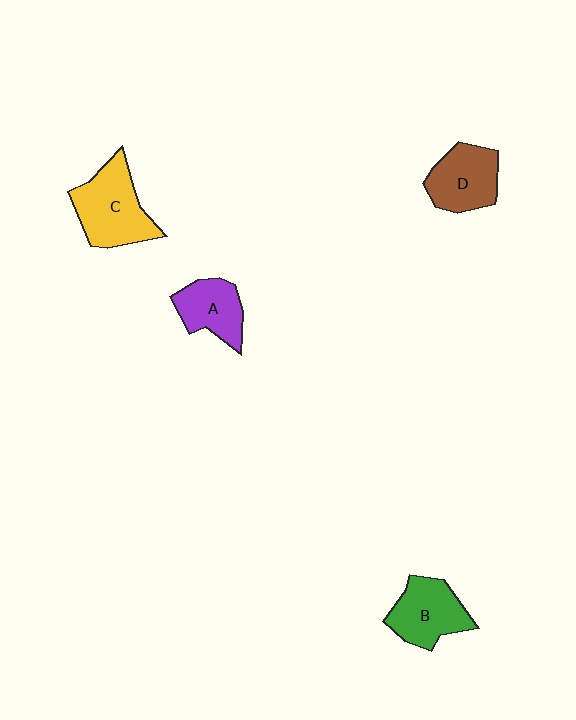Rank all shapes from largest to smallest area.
From largest to smallest: C (yellow), B (green), D (brown), A (purple).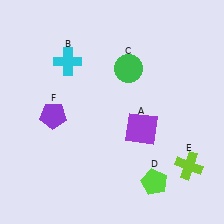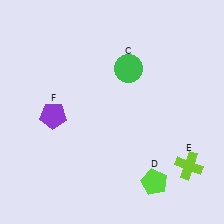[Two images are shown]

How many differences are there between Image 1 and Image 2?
There are 2 differences between the two images.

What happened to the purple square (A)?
The purple square (A) was removed in Image 2. It was in the bottom-right area of Image 1.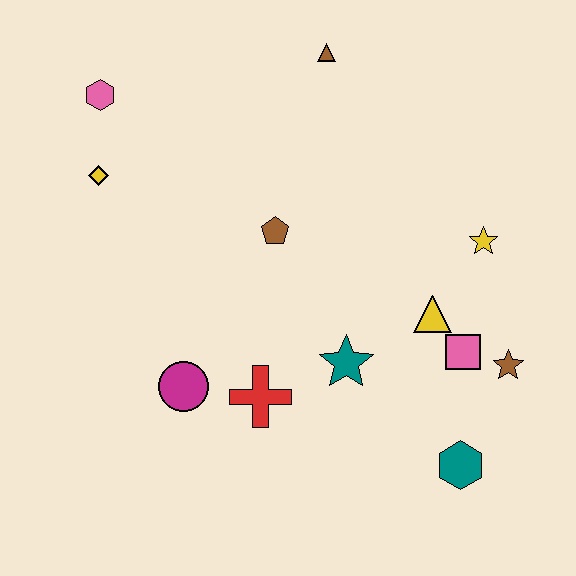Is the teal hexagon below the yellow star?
Yes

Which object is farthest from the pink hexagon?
The teal hexagon is farthest from the pink hexagon.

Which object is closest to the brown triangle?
The brown pentagon is closest to the brown triangle.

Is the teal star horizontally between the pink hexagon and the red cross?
No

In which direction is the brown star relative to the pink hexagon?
The brown star is to the right of the pink hexagon.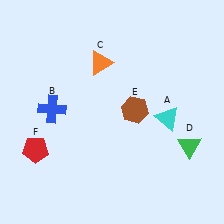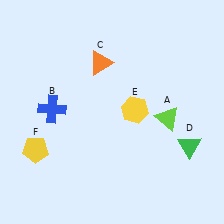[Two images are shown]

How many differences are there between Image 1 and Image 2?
There are 3 differences between the two images.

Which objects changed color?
A changed from cyan to lime. E changed from brown to yellow. F changed from red to yellow.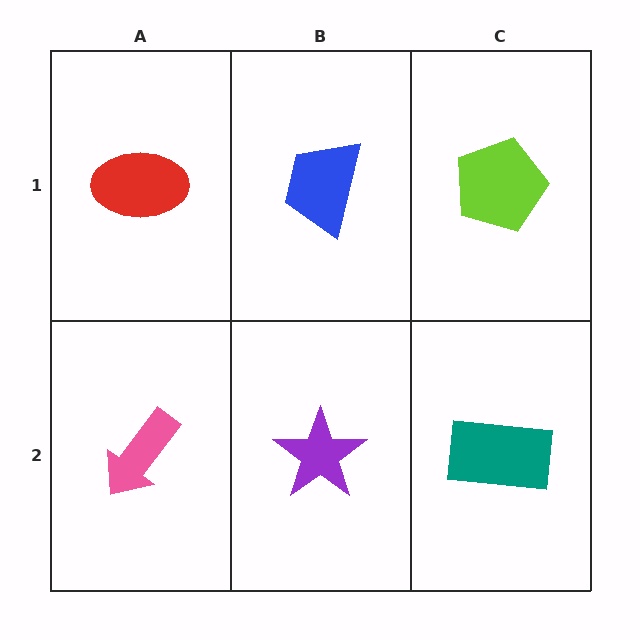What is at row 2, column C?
A teal rectangle.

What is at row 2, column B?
A purple star.